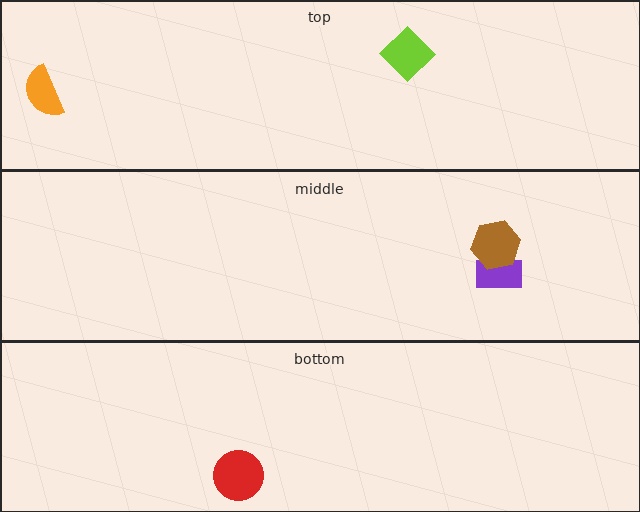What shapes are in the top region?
The lime diamond, the orange semicircle.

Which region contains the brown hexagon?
The middle region.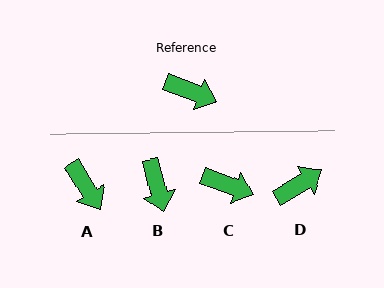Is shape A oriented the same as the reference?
No, it is off by about 38 degrees.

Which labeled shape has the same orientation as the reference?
C.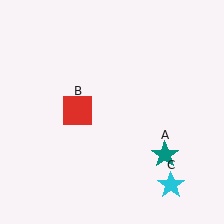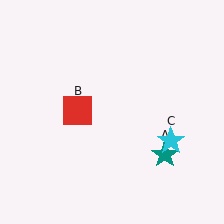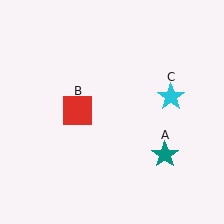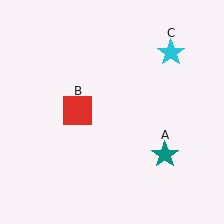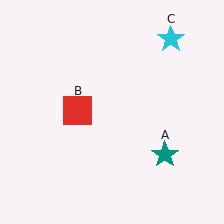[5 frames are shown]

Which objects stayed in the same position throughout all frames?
Teal star (object A) and red square (object B) remained stationary.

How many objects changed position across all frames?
1 object changed position: cyan star (object C).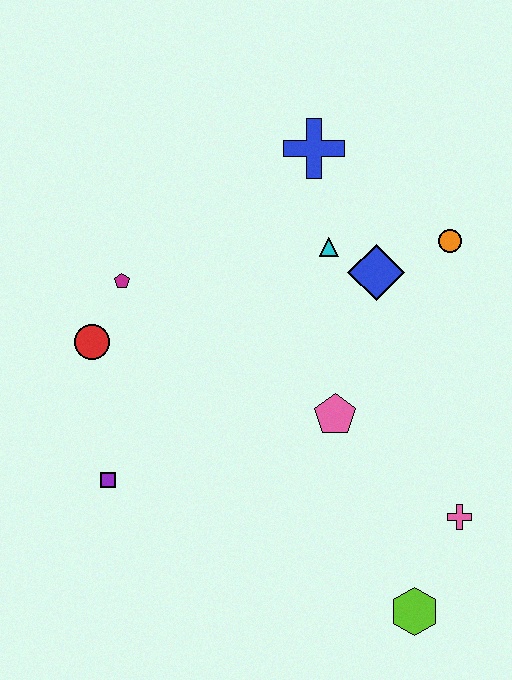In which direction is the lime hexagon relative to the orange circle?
The lime hexagon is below the orange circle.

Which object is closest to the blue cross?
The cyan triangle is closest to the blue cross.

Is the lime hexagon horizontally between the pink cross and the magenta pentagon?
Yes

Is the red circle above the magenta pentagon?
No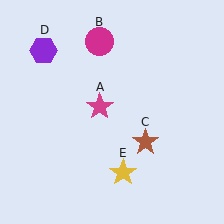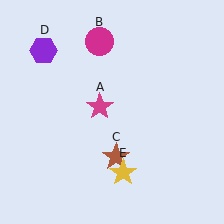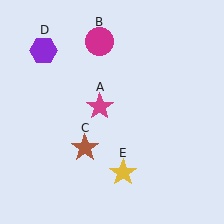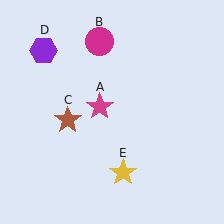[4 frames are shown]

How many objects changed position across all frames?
1 object changed position: brown star (object C).